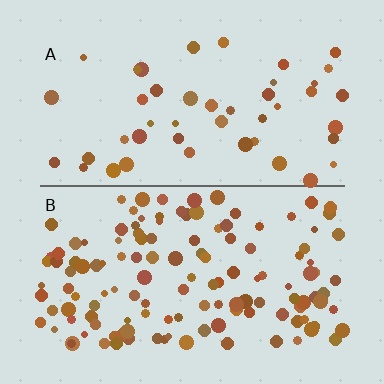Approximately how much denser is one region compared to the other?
Approximately 2.9× — region B over region A.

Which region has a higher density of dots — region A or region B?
B (the bottom).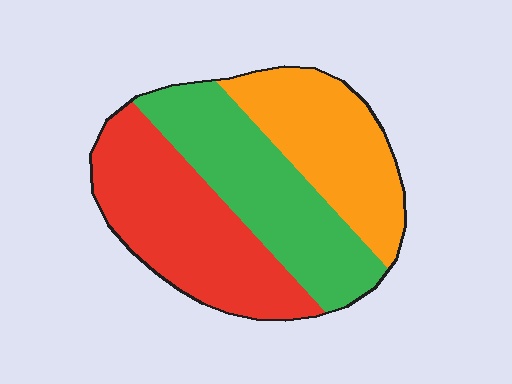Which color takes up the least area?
Orange, at roughly 30%.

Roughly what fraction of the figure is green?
Green takes up between a third and a half of the figure.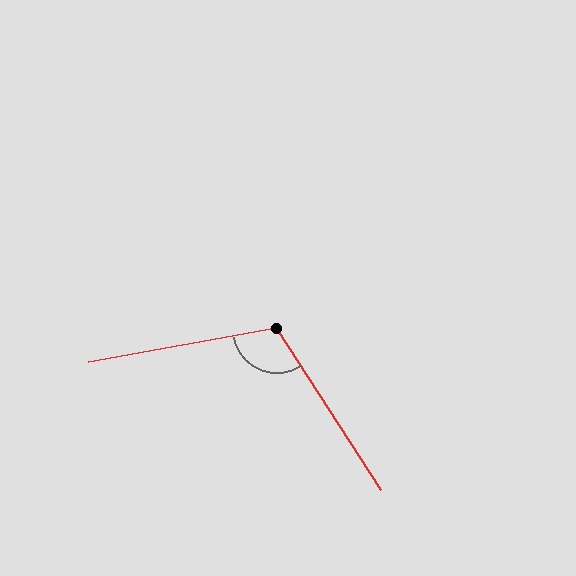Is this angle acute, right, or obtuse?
It is obtuse.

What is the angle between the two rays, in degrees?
Approximately 113 degrees.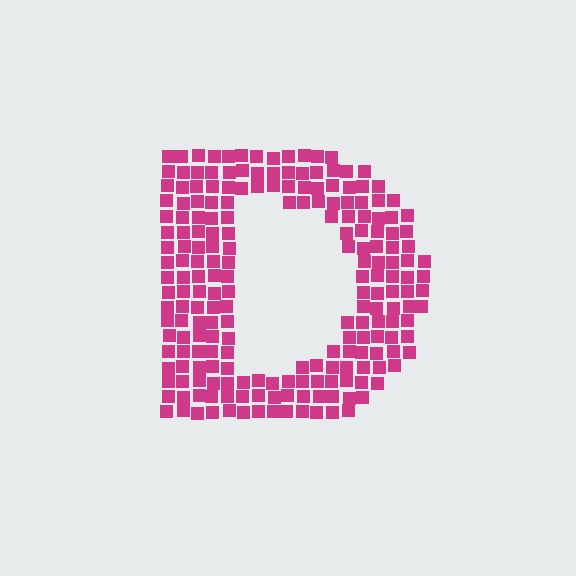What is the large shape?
The large shape is the letter D.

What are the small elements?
The small elements are squares.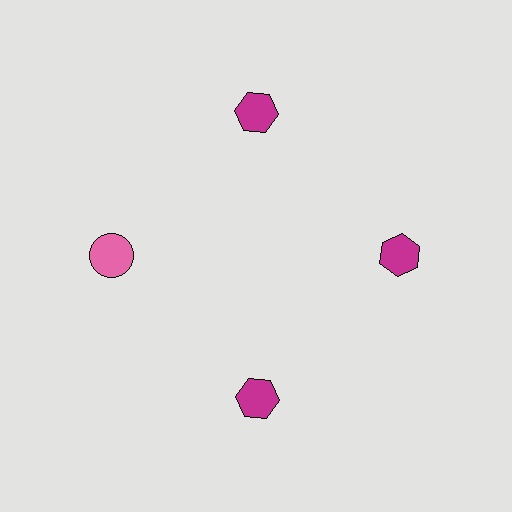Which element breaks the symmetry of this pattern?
The pink circle at roughly the 9 o'clock position breaks the symmetry. All other shapes are magenta hexagons.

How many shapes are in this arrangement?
There are 4 shapes arranged in a ring pattern.